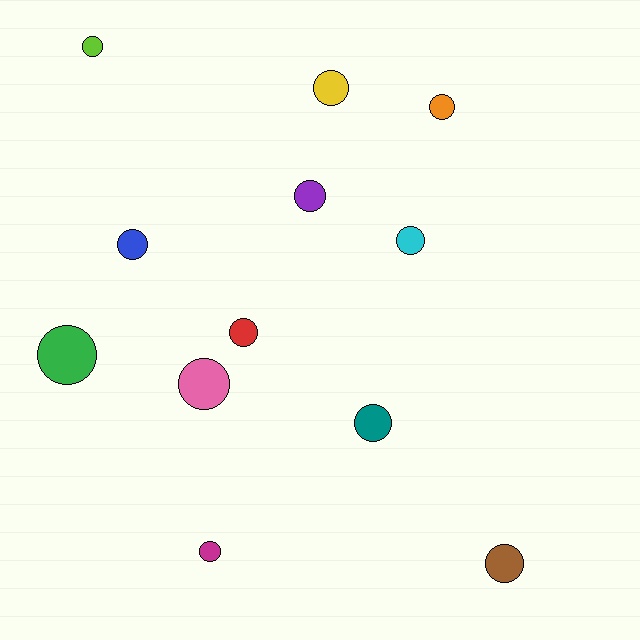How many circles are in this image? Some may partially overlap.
There are 12 circles.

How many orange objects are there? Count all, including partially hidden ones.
There is 1 orange object.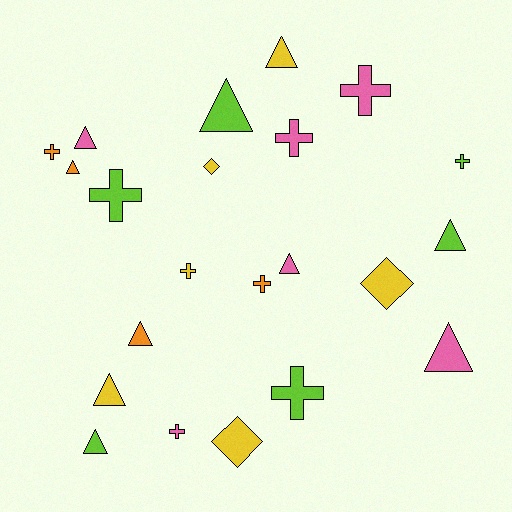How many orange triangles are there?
There are 2 orange triangles.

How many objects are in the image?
There are 22 objects.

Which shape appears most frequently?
Triangle, with 10 objects.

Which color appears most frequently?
Pink, with 6 objects.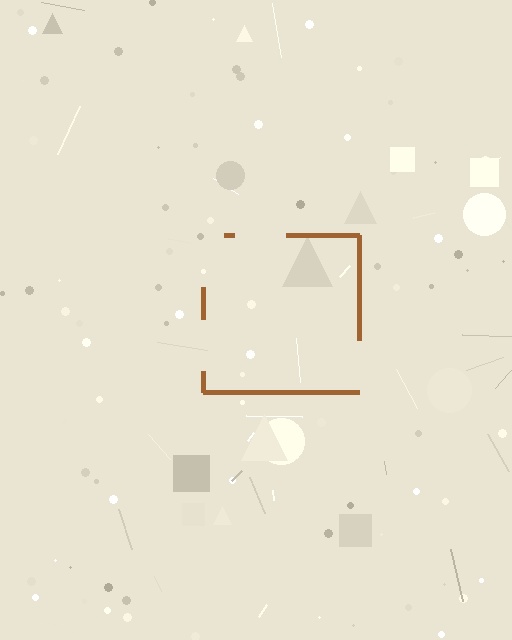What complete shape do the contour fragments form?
The contour fragments form a square.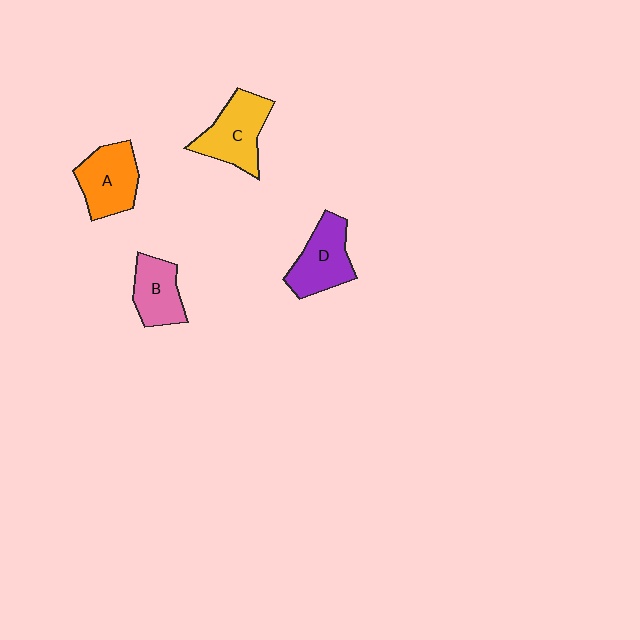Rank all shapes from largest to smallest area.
From largest to smallest: C (yellow), A (orange), D (purple), B (pink).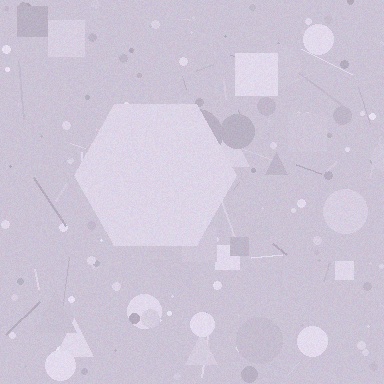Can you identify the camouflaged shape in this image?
The camouflaged shape is a hexagon.